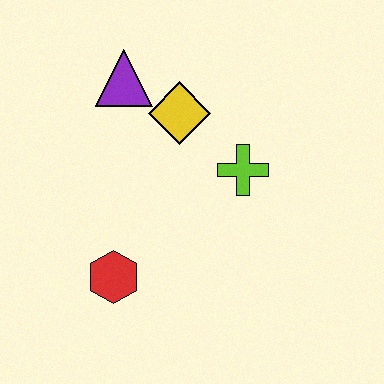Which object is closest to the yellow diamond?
The purple triangle is closest to the yellow diamond.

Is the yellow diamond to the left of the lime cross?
Yes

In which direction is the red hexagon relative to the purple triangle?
The red hexagon is below the purple triangle.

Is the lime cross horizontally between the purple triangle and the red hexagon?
No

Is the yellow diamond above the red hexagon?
Yes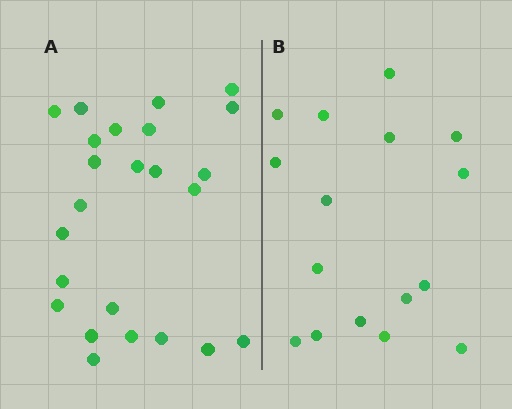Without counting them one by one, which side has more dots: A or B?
Region A (the left region) has more dots.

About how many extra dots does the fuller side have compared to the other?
Region A has roughly 8 or so more dots than region B.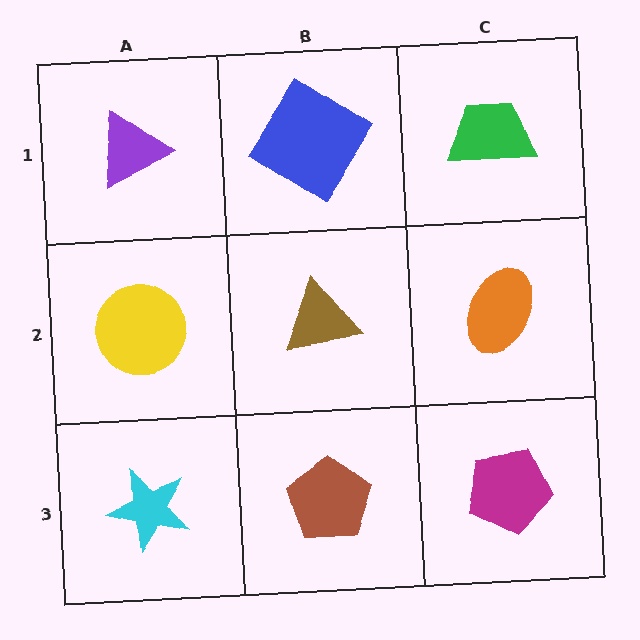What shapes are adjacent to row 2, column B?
A blue diamond (row 1, column B), a brown pentagon (row 3, column B), a yellow circle (row 2, column A), an orange ellipse (row 2, column C).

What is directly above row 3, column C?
An orange ellipse.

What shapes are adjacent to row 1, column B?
A brown triangle (row 2, column B), a purple triangle (row 1, column A), a green trapezoid (row 1, column C).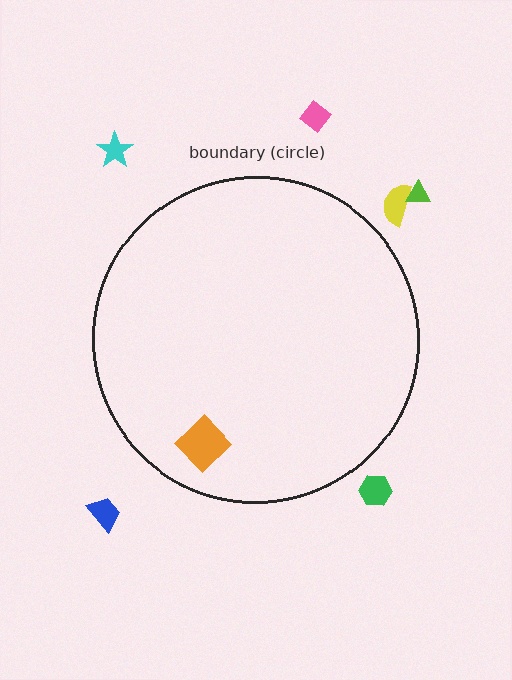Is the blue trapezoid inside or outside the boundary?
Outside.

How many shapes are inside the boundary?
1 inside, 6 outside.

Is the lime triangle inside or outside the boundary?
Outside.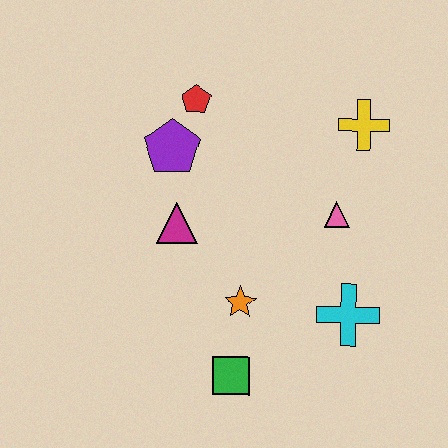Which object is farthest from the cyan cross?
The red pentagon is farthest from the cyan cross.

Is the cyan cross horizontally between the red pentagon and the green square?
No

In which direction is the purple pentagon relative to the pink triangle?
The purple pentagon is to the left of the pink triangle.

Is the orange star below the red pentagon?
Yes